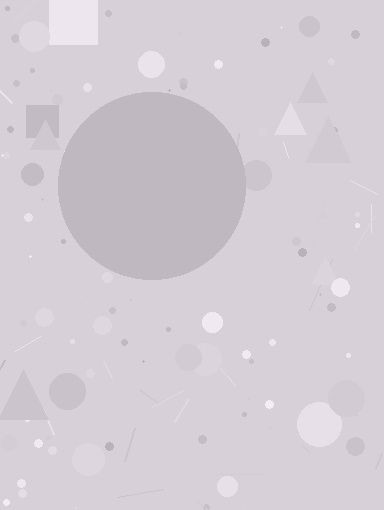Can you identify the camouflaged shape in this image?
The camouflaged shape is a circle.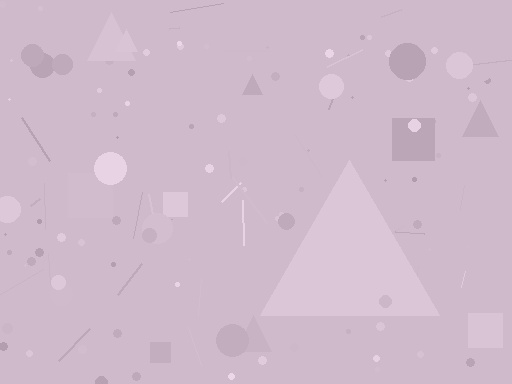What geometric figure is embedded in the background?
A triangle is embedded in the background.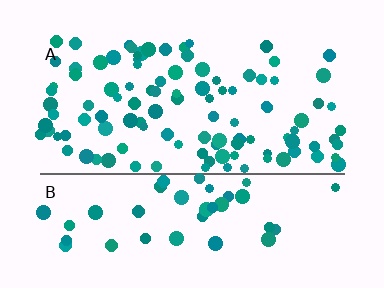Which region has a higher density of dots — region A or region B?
A (the top).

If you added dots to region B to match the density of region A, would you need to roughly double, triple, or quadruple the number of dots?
Approximately double.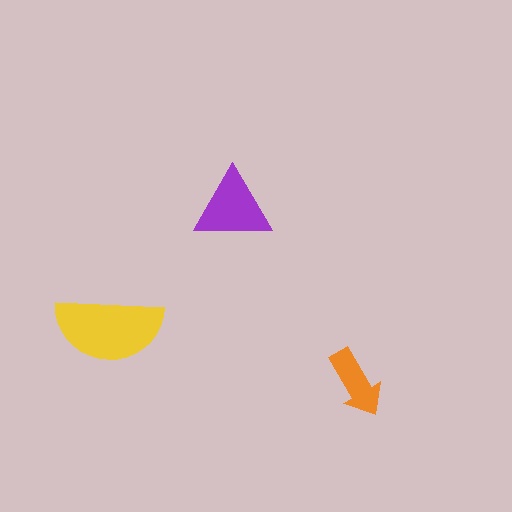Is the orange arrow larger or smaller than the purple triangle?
Smaller.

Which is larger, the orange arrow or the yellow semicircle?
The yellow semicircle.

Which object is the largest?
The yellow semicircle.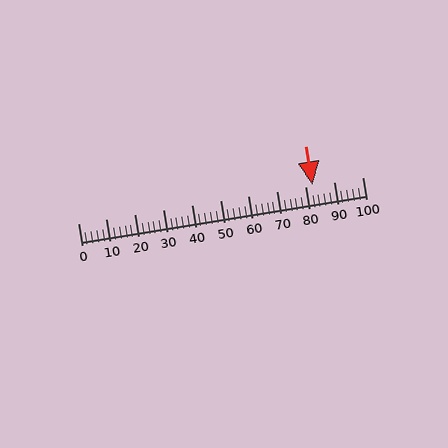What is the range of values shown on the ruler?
The ruler shows values from 0 to 100.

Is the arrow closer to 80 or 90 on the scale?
The arrow is closer to 80.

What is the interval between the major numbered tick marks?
The major tick marks are spaced 10 units apart.